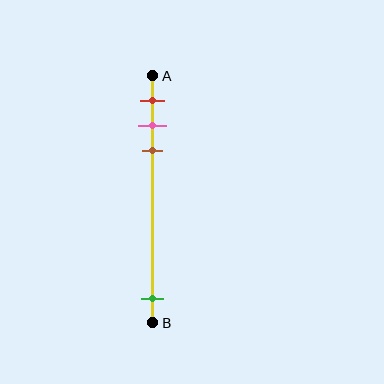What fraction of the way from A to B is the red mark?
The red mark is approximately 10% (0.1) of the way from A to B.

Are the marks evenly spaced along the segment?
No, the marks are not evenly spaced.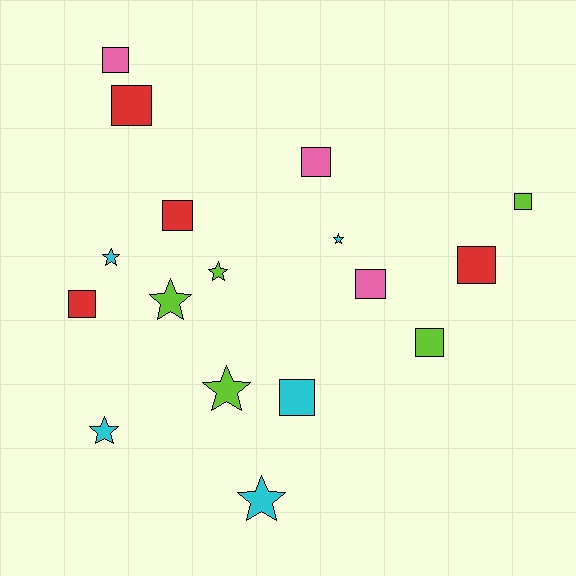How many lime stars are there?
There are 3 lime stars.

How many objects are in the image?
There are 17 objects.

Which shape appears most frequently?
Square, with 10 objects.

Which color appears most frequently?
Lime, with 5 objects.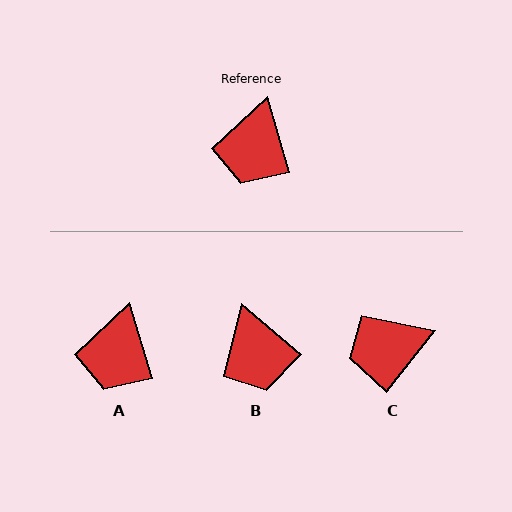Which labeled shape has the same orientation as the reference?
A.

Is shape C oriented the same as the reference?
No, it is off by about 55 degrees.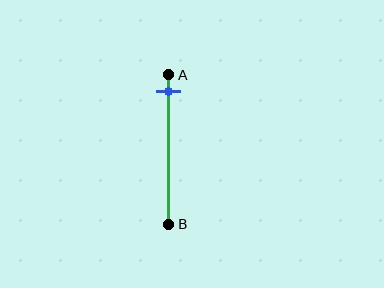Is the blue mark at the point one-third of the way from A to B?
No, the mark is at about 10% from A, not at the 33% one-third point.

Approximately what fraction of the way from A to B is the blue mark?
The blue mark is approximately 10% of the way from A to B.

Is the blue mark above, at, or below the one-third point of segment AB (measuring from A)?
The blue mark is above the one-third point of segment AB.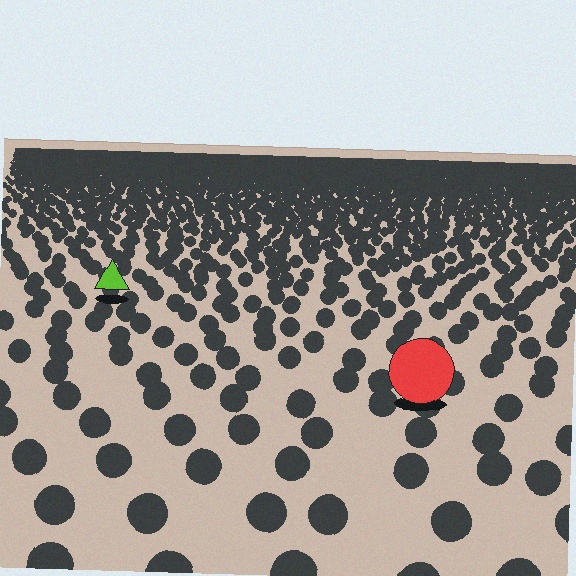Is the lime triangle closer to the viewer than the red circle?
No. The red circle is closer — you can tell from the texture gradient: the ground texture is coarser near it.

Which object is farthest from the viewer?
The lime triangle is farthest from the viewer. It appears smaller and the ground texture around it is denser.